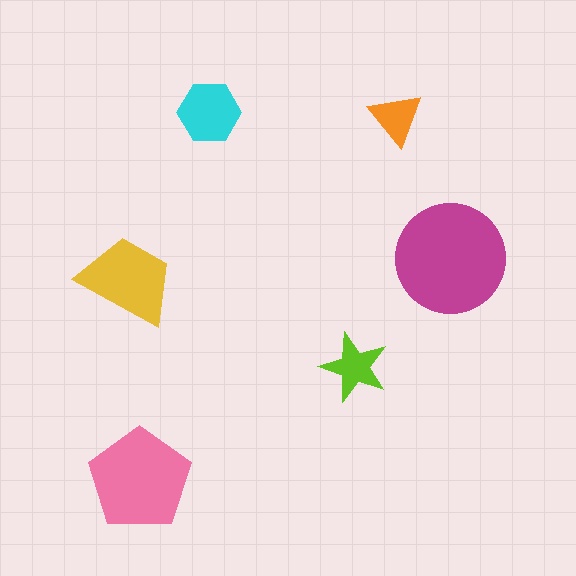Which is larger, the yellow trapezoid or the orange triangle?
The yellow trapezoid.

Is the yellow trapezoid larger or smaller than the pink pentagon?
Smaller.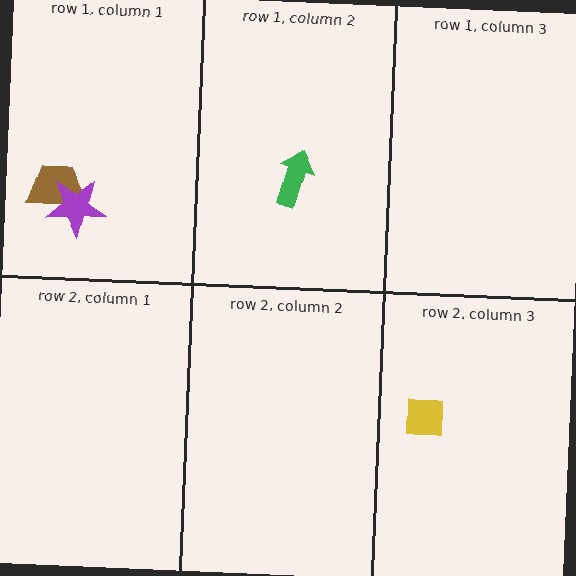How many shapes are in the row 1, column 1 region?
2.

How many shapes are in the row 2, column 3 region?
1.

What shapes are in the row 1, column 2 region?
The green arrow.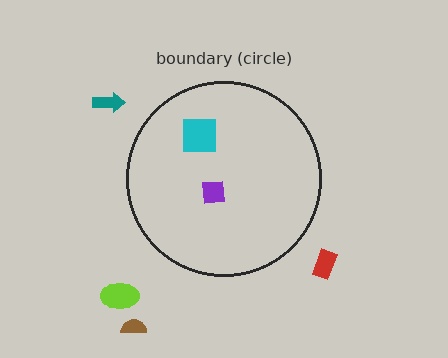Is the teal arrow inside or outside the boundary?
Outside.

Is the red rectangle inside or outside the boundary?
Outside.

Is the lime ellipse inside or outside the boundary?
Outside.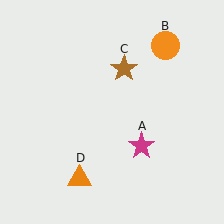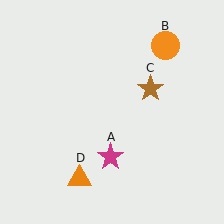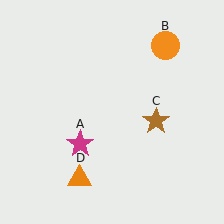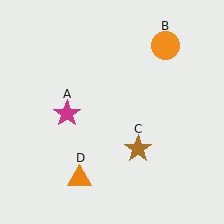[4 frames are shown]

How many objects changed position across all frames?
2 objects changed position: magenta star (object A), brown star (object C).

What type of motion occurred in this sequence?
The magenta star (object A), brown star (object C) rotated clockwise around the center of the scene.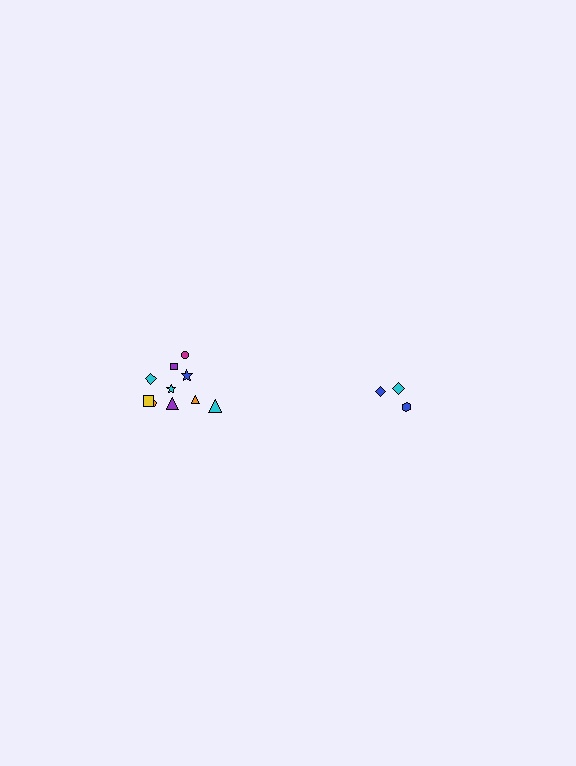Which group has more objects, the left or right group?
The left group.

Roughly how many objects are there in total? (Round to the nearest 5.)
Roughly 15 objects in total.